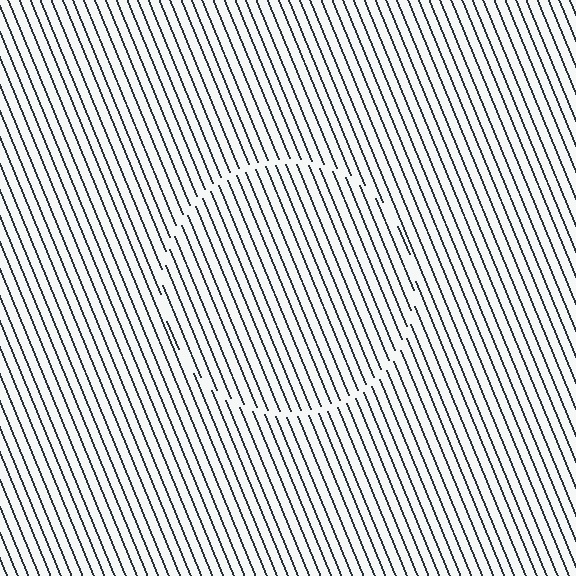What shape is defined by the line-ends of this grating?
An illusory circle. The interior of the shape contains the same grating, shifted by half a period — the contour is defined by the phase discontinuity where line-ends from the inner and outer gratings abut.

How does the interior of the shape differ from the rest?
The interior of the shape contains the same grating, shifted by half a period — the contour is defined by the phase discontinuity where line-ends from the inner and outer gratings abut.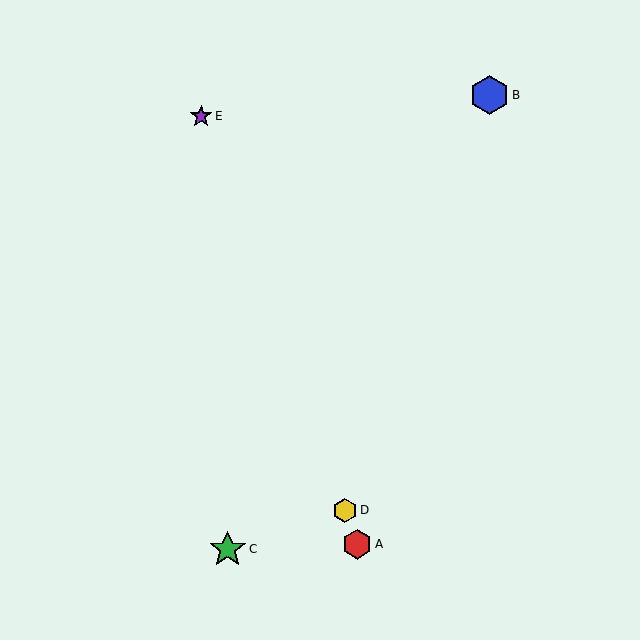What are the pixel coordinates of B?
Object B is at (490, 95).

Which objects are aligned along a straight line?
Objects A, D, E are aligned along a straight line.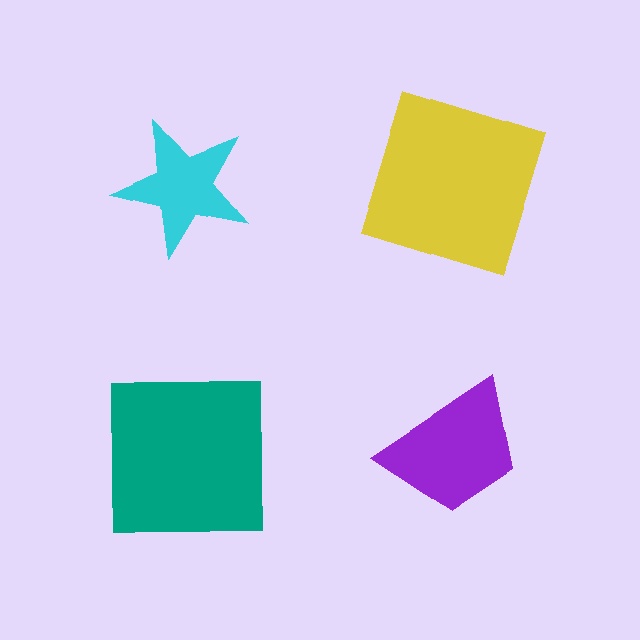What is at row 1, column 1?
A cyan star.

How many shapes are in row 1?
2 shapes.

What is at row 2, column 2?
A purple trapezoid.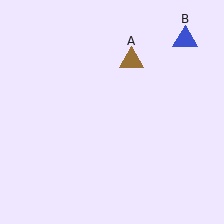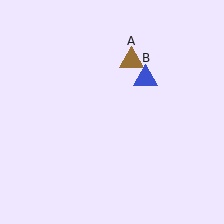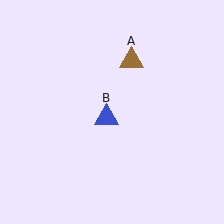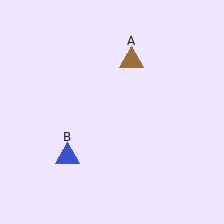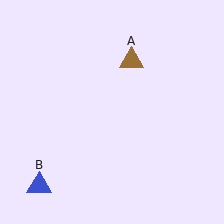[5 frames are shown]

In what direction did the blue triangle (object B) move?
The blue triangle (object B) moved down and to the left.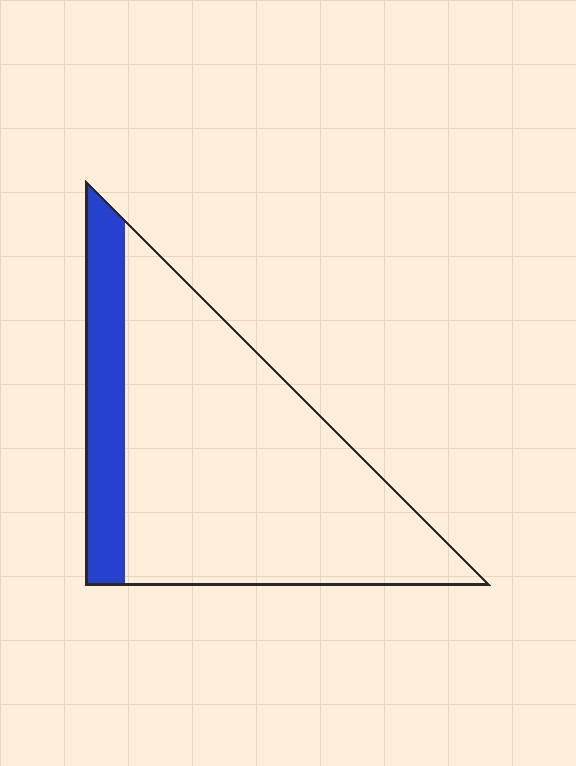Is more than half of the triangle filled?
No.